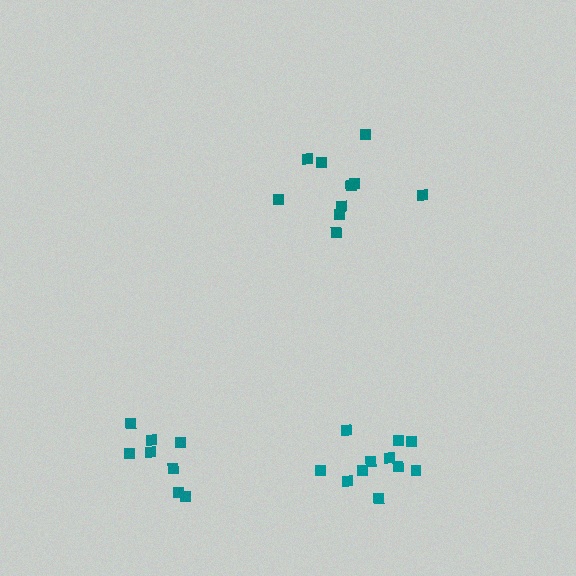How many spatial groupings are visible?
There are 3 spatial groupings.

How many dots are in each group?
Group 1: 10 dots, Group 2: 11 dots, Group 3: 8 dots (29 total).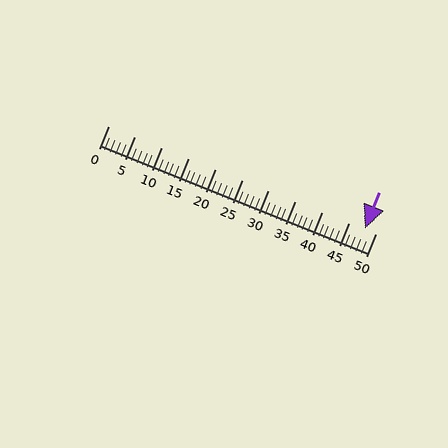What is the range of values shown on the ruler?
The ruler shows values from 0 to 50.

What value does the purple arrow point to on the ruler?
The purple arrow points to approximately 48.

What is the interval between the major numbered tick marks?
The major tick marks are spaced 5 units apart.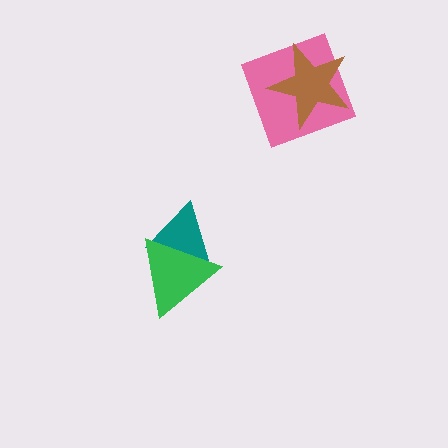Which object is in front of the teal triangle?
The green triangle is in front of the teal triangle.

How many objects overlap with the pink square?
1 object overlaps with the pink square.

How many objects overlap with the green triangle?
1 object overlaps with the green triangle.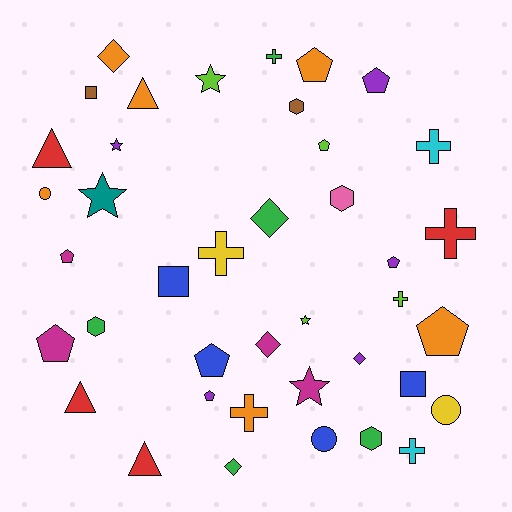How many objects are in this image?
There are 40 objects.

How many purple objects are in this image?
There are 5 purple objects.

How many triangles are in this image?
There are 4 triangles.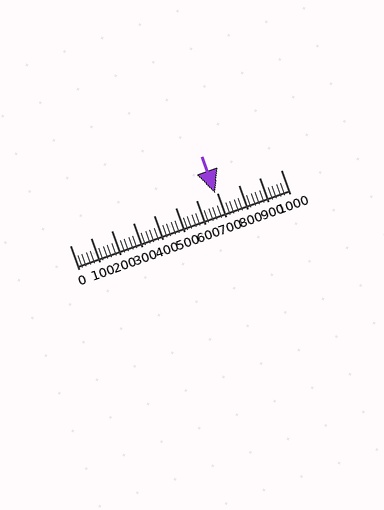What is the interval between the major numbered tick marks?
The major tick marks are spaced 100 units apart.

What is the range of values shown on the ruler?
The ruler shows values from 0 to 1000.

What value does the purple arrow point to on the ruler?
The purple arrow points to approximately 689.